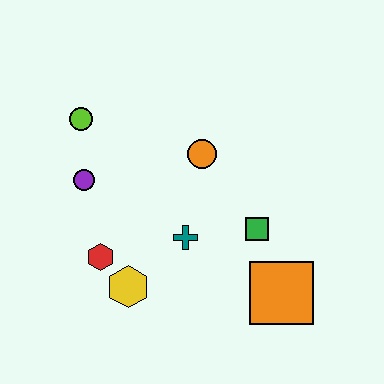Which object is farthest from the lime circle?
The orange square is farthest from the lime circle.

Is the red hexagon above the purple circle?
No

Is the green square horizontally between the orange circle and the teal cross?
No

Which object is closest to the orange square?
The green square is closest to the orange square.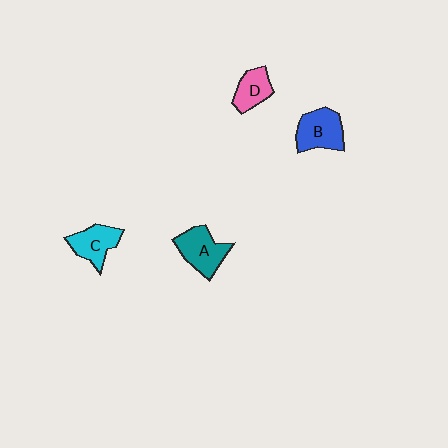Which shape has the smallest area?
Shape D (pink).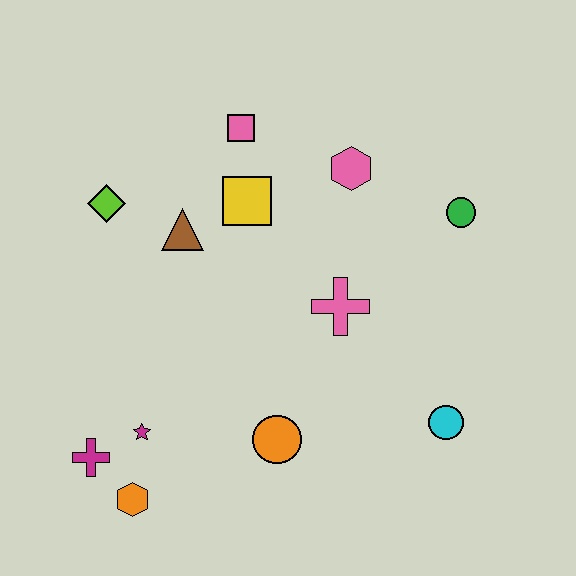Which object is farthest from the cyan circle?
The lime diamond is farthest from the cyan circle.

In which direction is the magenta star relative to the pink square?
The magenta star is below the pink square.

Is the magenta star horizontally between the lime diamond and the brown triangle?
Yes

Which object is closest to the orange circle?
The magenta star is closest to the orange circle.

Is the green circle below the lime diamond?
Yes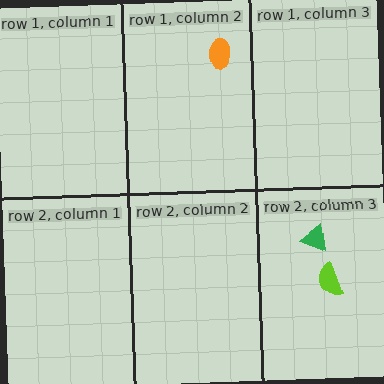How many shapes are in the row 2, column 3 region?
2.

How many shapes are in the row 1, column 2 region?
1.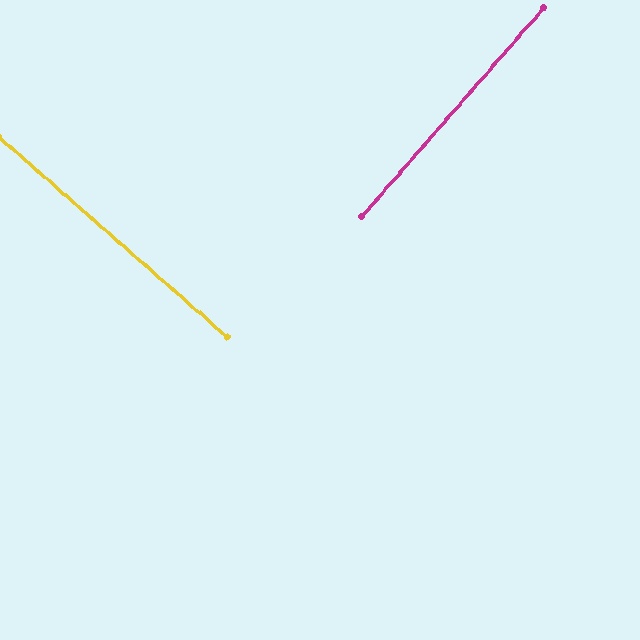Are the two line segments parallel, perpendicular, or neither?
Perpendicular — they meet at approximately 90°.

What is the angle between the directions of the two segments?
Approximately 90 degrees.